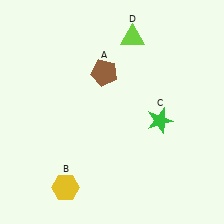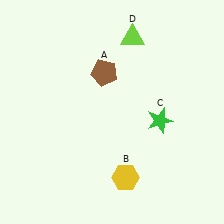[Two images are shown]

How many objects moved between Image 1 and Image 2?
1 object moved between the two images.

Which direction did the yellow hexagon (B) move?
The yellow hexagon (B) moved right.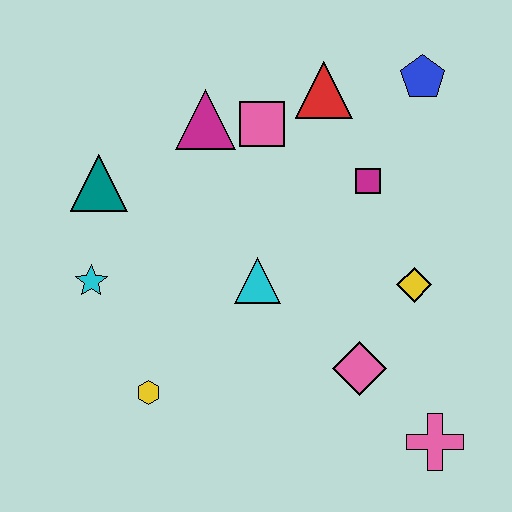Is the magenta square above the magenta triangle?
No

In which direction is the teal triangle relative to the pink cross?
The teal triangle is to the left of the pink cross.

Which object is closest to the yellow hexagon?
The cyan star is closest to the yellow hexagon.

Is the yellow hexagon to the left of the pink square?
Yes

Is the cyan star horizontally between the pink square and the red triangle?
No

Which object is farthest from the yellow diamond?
The teal triangle is farthest from the yellow diamond.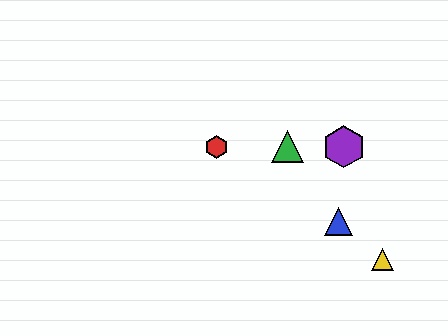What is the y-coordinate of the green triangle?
The green triangle is at y≈147.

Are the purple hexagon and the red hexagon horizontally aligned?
Yes, both are at y≈147.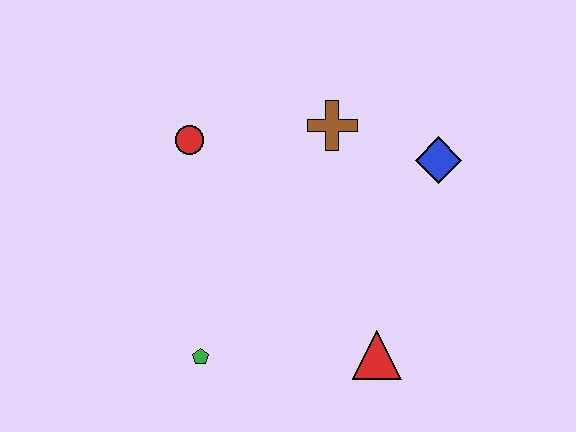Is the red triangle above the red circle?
No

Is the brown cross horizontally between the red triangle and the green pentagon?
Yes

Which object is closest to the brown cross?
The blue diamond is closest to the brown cross.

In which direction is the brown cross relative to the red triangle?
The brown cross is above the red triangle.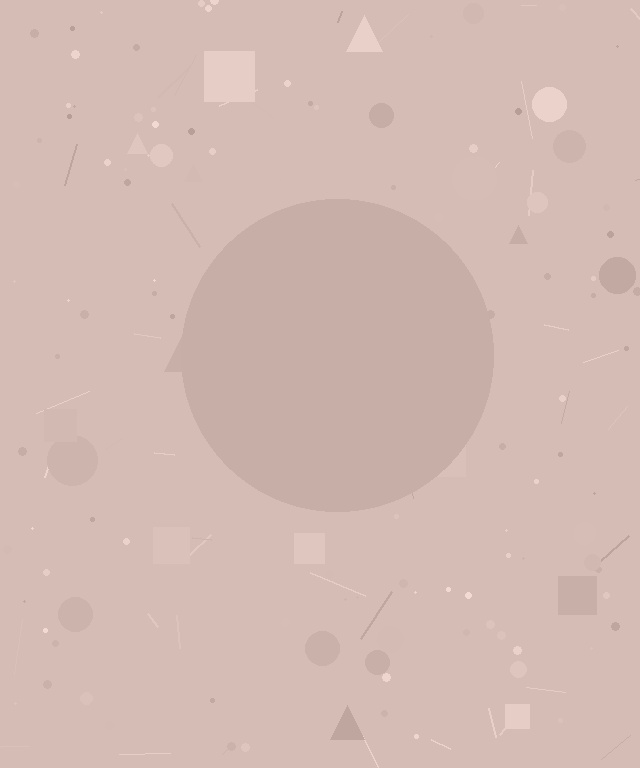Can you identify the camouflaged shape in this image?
The camouflaged shape is a circle.